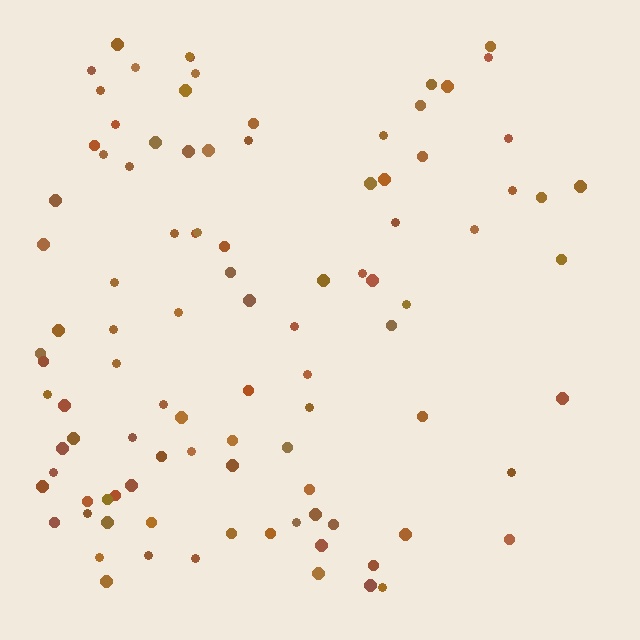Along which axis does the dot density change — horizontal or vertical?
Horizontal.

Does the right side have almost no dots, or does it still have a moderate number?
Still a moderate number, just noticeably fewer than the left.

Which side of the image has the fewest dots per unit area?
The right.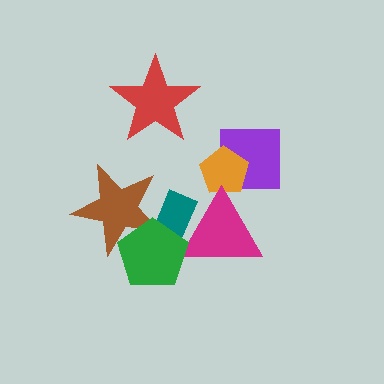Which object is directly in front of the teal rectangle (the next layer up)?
The magenta triangle is directly in front of the teal rectangle.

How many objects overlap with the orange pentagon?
2 objects overlap with the orange pentagon.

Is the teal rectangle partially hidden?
Yes, it is partially covered by another shape.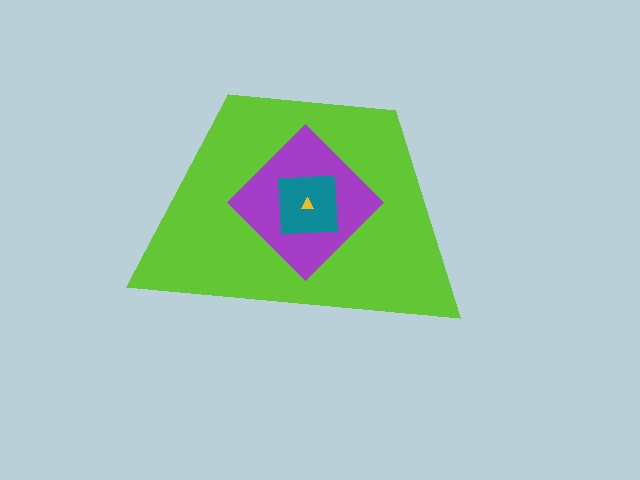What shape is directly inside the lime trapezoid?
The purple diamond.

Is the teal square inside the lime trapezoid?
Yes.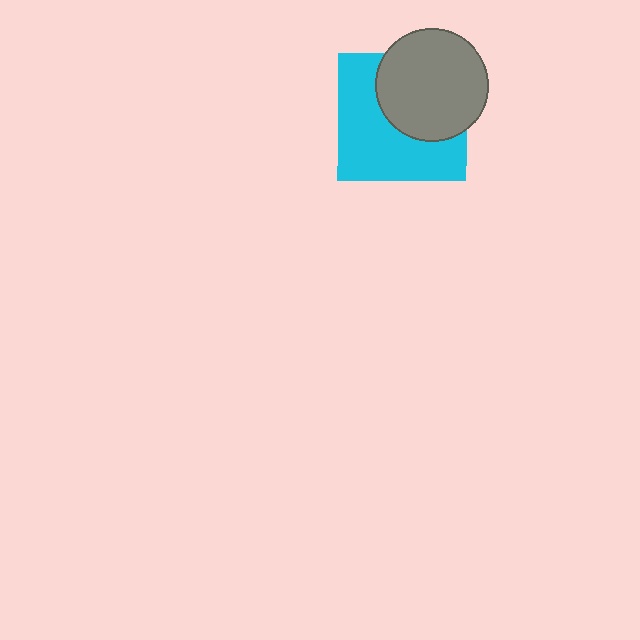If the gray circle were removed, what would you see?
You would see the complete cyan square.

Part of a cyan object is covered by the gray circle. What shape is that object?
It is a square.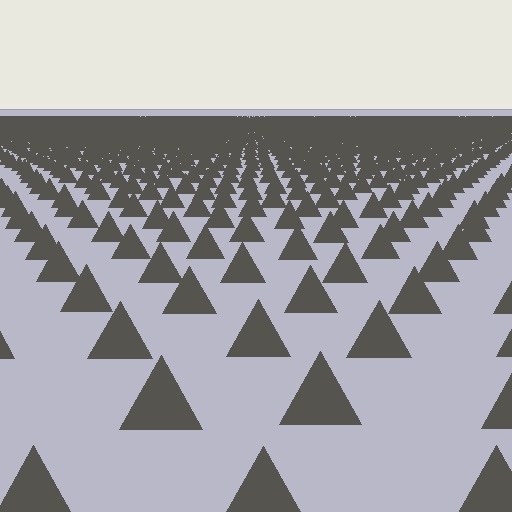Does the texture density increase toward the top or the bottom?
Density increases toward the top.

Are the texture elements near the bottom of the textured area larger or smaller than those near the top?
Larger. Near the bottom, elements are closer to the viewer and appear at a bigger on-screen size.